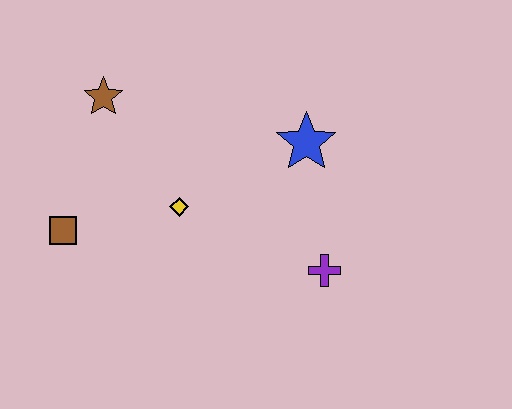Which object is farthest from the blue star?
The brown square is farthest from the blue star.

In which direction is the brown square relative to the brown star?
The brown square is below the brown star.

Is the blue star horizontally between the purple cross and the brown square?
Yes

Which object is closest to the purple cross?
The blue star is closest to the purple cross.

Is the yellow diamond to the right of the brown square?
Yes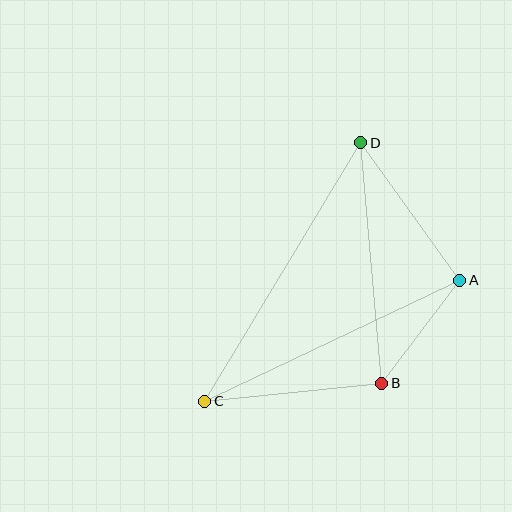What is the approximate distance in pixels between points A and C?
The distance between A and C is approximately 282 pixels.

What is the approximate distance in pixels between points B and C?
The distance between B and C is approximately 178 pixels.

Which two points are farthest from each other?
Points C and D are farthest from each other.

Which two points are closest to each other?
Points A and B are closest to each other.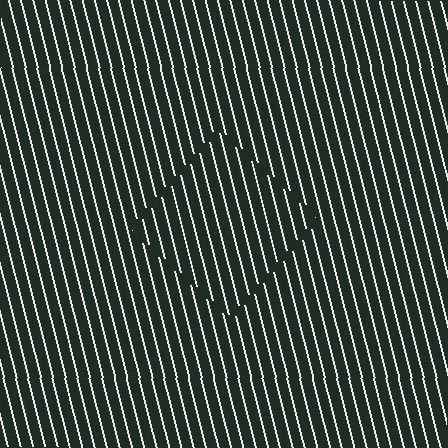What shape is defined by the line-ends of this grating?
An illusory square. The interior of the shape contains the same grating, shifted by half a period — the contour is defined by the phase discontinuity where line-ends from the inner and outer gratings abut.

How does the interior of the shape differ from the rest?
The interior of the shape contains the same grating, shifted by half a period — the contour is defined by the phase discontinuity where line-ends from the inner and outer gratings abut.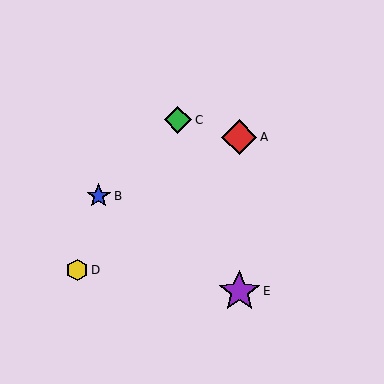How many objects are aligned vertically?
2 objects (A, E) are aligned vertically.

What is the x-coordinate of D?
Object D is at x≈77.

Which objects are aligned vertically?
Objects A, E are aligned vertically.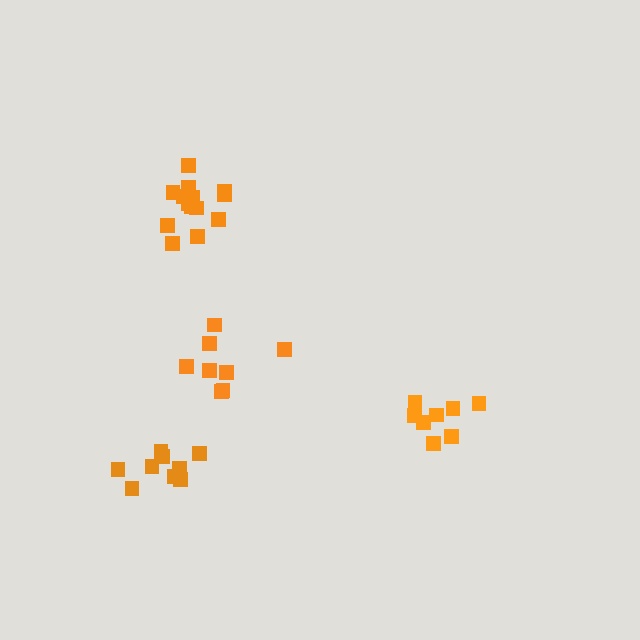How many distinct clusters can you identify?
There are 4 distinct clusters.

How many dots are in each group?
Group 1: 8 dots, Group 2: 9 dots, Group 3: 14 dots, Group 4: 8 dots (39 total).